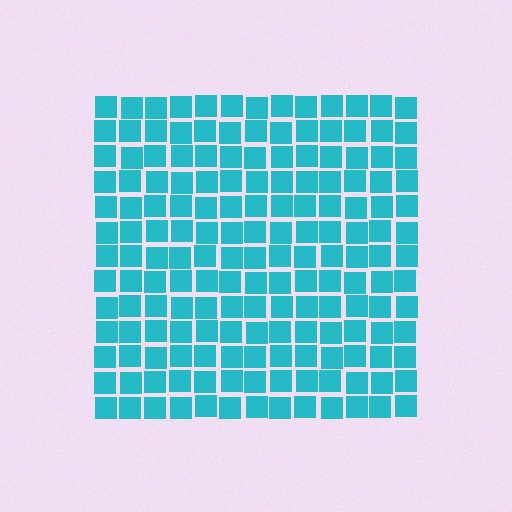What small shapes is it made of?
It is made of small squares.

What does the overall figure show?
The overall figure shows a square.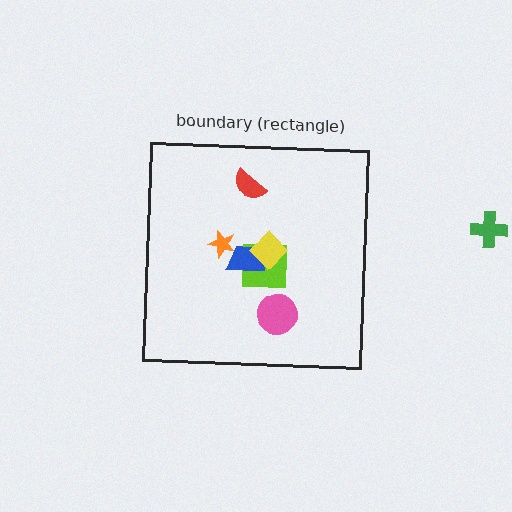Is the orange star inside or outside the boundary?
Inside.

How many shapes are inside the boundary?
6 inside, 1 outside.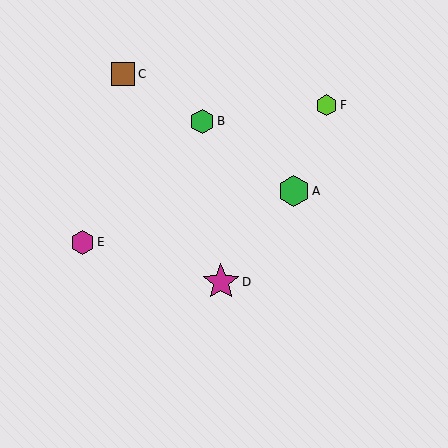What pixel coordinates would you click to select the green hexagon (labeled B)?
Click at (202, 121) to select the green hexagon B.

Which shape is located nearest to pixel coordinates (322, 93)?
The lime hexagon (labeled F) at (327, 105) is nearest to that location.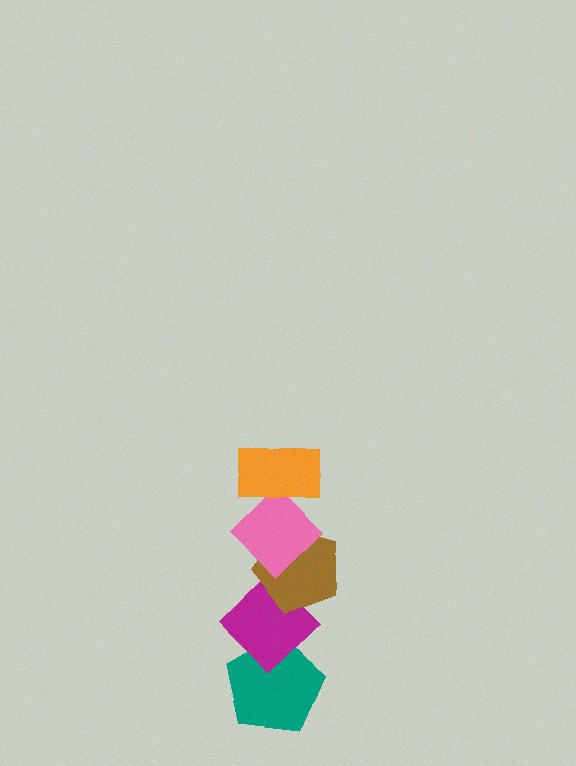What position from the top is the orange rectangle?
The orange rectangle is 1st from the top.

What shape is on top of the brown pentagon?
The pink diamond is on top of the brown pentagon.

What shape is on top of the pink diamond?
The orange rectangle is on top of the pink diamond.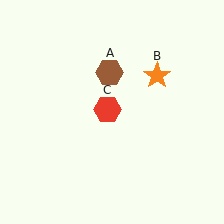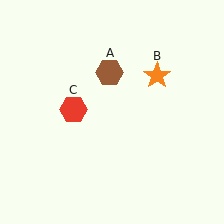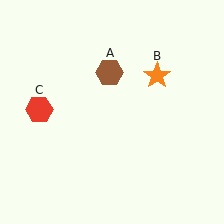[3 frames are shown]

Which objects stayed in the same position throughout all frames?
Brown hexagon (object A) and orange star (object B) remained stationary.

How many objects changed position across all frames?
1 object changed position: red hexagon (object C).